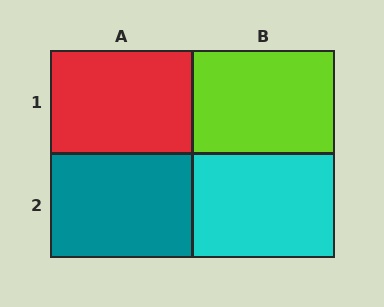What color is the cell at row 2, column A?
Teal.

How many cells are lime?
1 cell is lime.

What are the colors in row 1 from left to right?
Red, lime.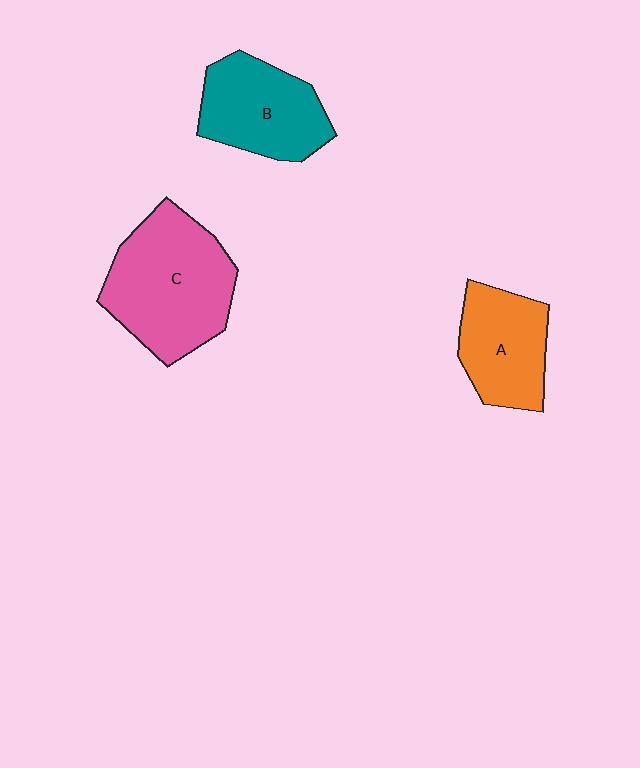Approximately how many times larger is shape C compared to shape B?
Approximately 1.4 times.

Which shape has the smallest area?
Shape A (orange).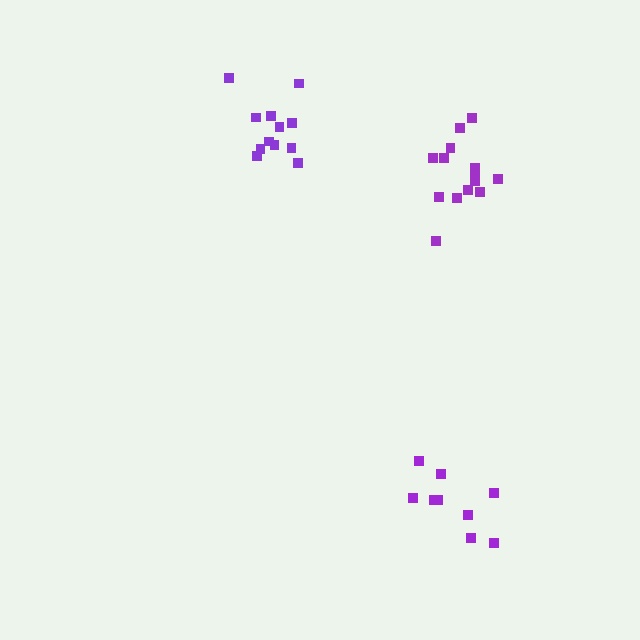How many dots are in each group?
Group 1: 14 dots, Group 2: 9 dots, Group 3: 12 dots (35 total).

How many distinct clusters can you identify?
There are 3 distinct clusters.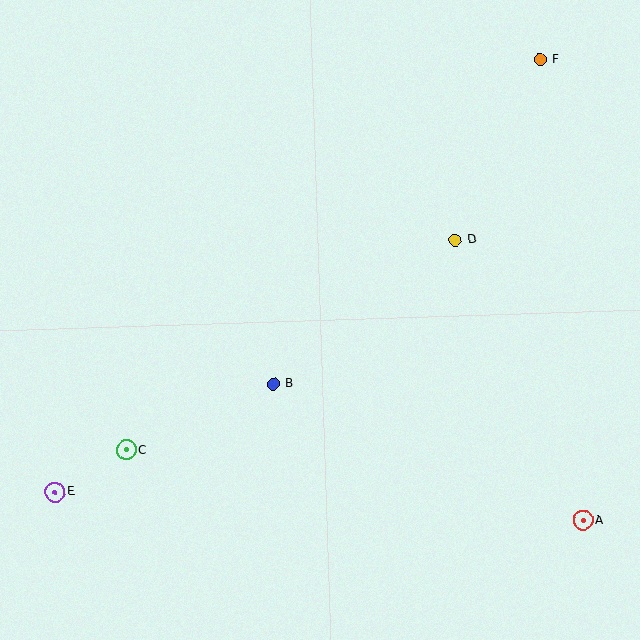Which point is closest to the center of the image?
Point B at (273, 384) is closest to the center.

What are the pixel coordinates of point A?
Point A is at (583, 520).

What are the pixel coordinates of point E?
Point E is at (55, 492).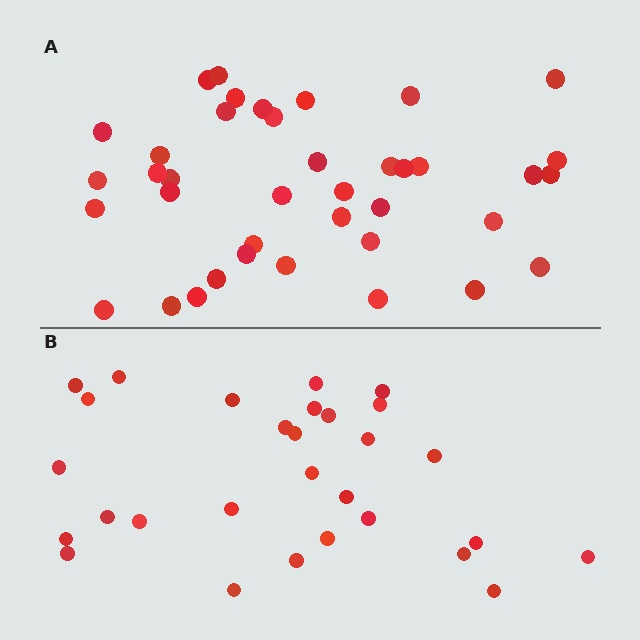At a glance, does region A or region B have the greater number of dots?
Region A (the top region) has more dots.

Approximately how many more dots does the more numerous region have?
Region A has roughly 10 or so more dots than region B.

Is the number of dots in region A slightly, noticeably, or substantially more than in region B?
Region A has noticeably more, but not dramatically so. The ratio is roughly 1.3 to 1.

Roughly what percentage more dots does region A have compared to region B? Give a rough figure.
About 35% more.